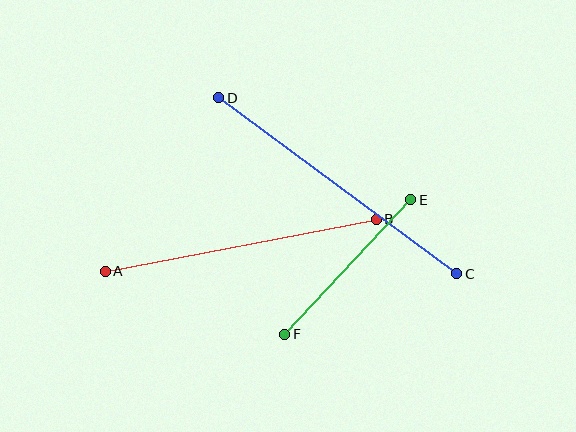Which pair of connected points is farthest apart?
Points C and D are farthest apart.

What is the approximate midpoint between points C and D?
The midpoint is at approximately (338, 186) pixels.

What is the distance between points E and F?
The distance is approximately 184 pixels.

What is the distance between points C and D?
The distance is approximately 296 pixels.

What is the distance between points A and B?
The distance is approximately 276 pixels.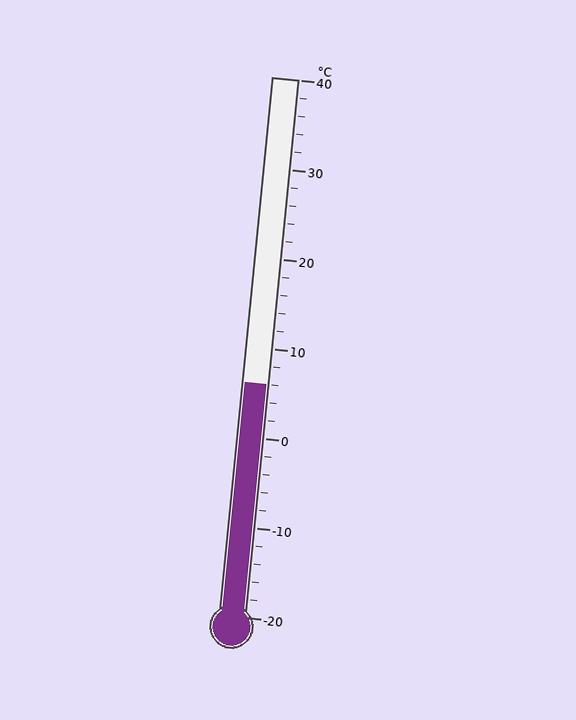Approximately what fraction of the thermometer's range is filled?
The thermometer is filled to approximately 45% of its range.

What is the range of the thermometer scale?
The thermometer scale ranges from -20°C to 40°C.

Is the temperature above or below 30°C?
The temperature is below 30°C.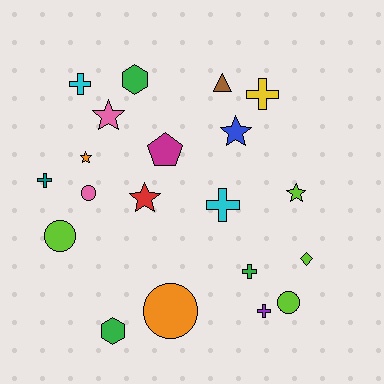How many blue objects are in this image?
There is 1 blue object.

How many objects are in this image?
There are 20 objects.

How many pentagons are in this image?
There is 1 pentagon.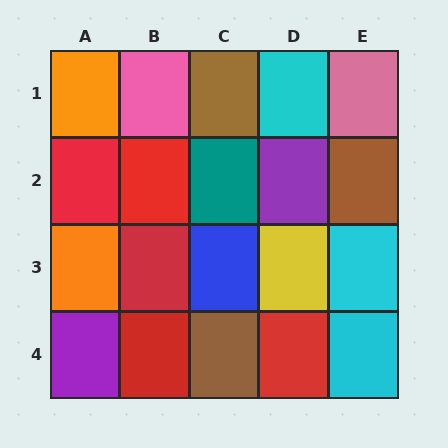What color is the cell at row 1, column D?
Cyan.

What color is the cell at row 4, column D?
Red.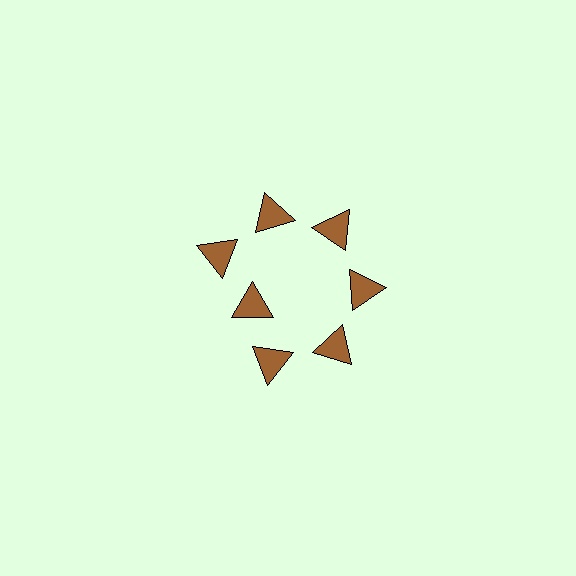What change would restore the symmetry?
The symmetry would be restored by moving it outward, back onto the ring so that all 7 triangles sit at equal angles and equal distance from the center.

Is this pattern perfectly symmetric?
No. The 7 brown triangles are arranged in a ring, but one element near the 8 o'clock position is pulled inward toward the center, breaking the 7-fold rotational symmetry.